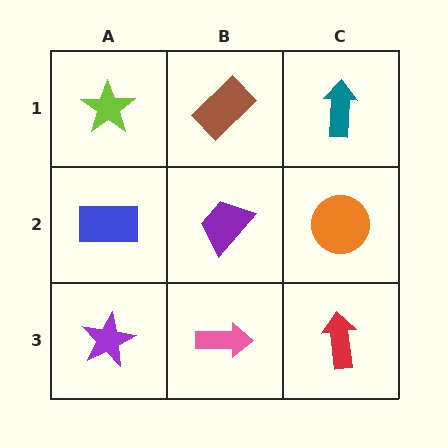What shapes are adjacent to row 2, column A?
A lime star (row 1, column A), a purple star (row 3, column A), a purple trapezoid (row 2, column B).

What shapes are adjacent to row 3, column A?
A blue rectangle (row 2, column A), a pink arrow (row 3, column B).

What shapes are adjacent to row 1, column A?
A blue rectangle (row 2, column A), a brown rectangle (row 1, column B).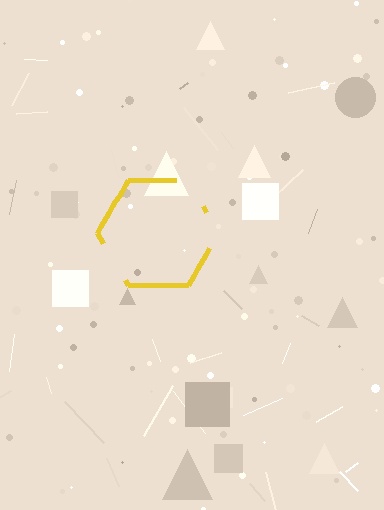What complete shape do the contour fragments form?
The contour fragments form a hexagon.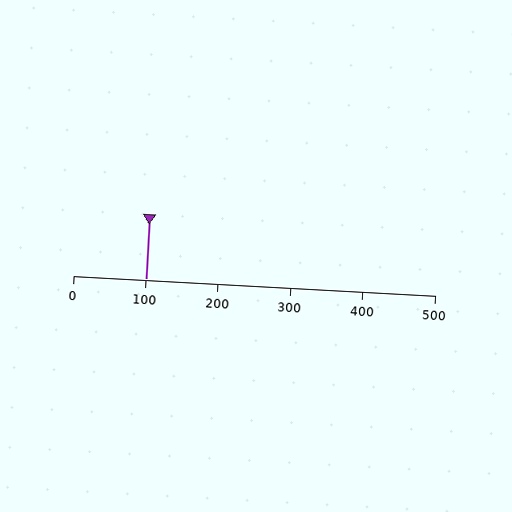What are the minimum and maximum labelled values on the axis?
The axis runs from 0 to 500.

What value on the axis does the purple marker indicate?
The marker indicates approximately 100.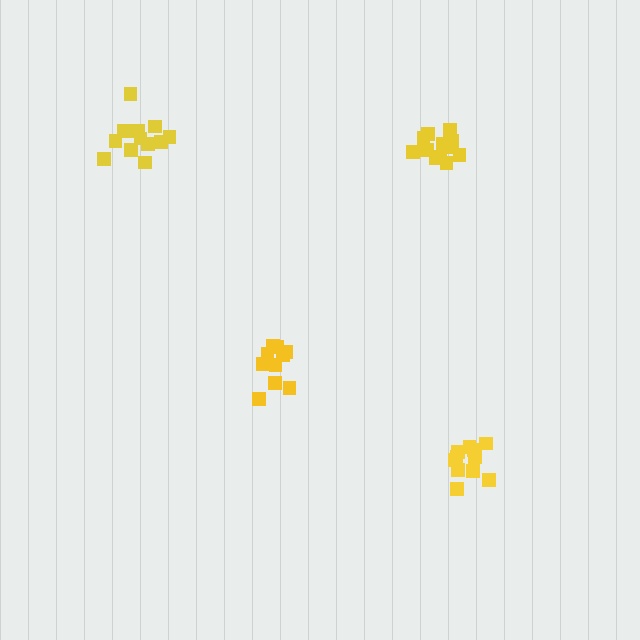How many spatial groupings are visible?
There are 4 spatial groupings.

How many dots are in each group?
Group 1: 12 dots, Group 2: 12 dots, Group 3: 10 dots, Group 4: 12 dots (46 total).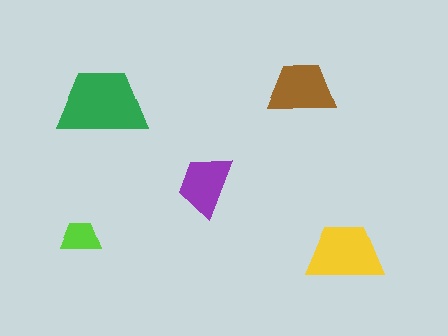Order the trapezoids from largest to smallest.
the green one, the yellow one, the brown one, the purple one, the lime one.